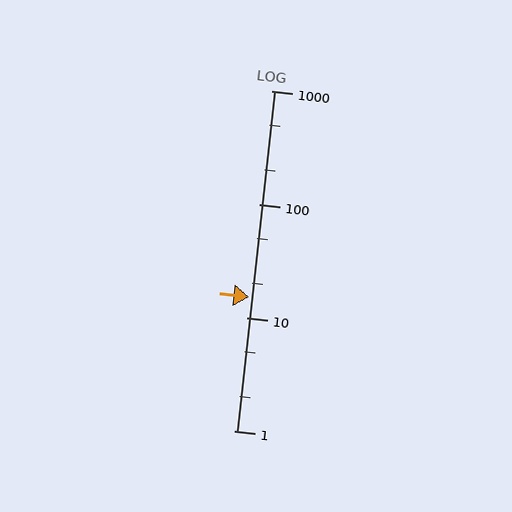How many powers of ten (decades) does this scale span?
The scale spans 3 decades, from 1 to 1000.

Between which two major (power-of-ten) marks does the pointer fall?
The pointer is between 10 and 100.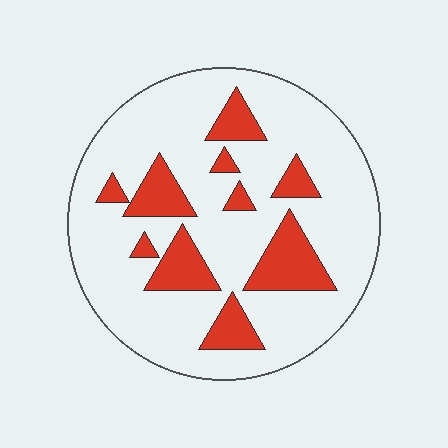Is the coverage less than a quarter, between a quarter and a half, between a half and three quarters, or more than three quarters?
Less than a quarter.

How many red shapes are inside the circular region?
10.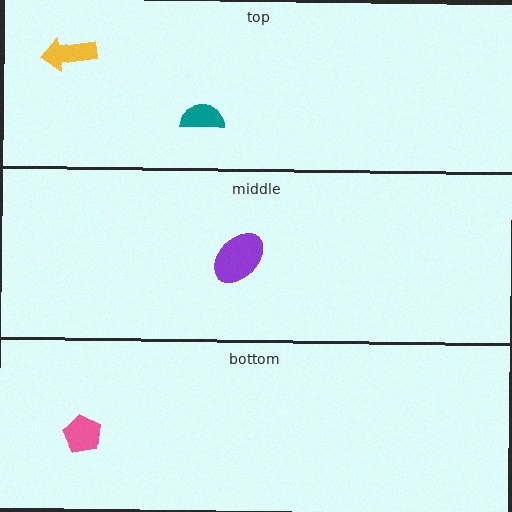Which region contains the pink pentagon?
The bottom region.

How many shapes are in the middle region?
1.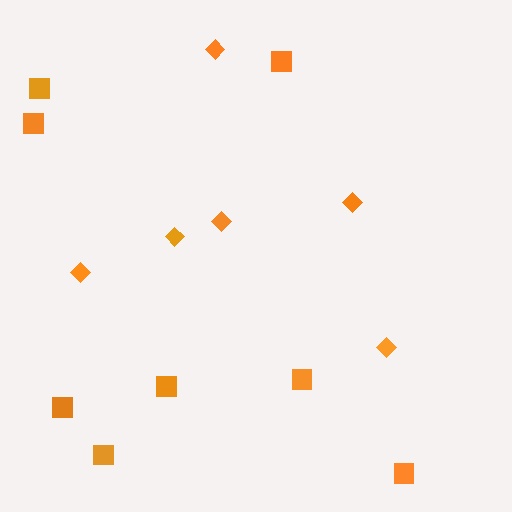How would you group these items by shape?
There are 2 groups: one group of squares (8) and one group of diamonds (6).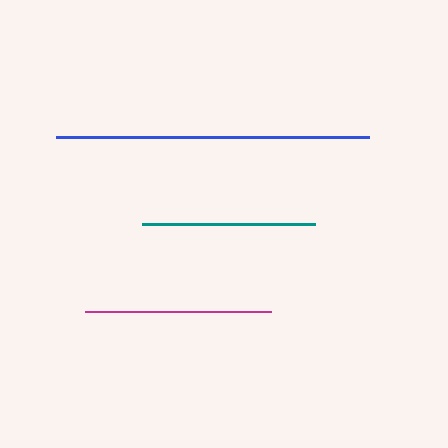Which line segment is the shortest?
The teal line is the shortest at approximately 172 pixels.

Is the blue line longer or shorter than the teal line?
The blue line is longer than the teal line.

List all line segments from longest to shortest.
From longest to shortest: blue, magenta, teal.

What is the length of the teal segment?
The teal segment is approximately 172 pixels long.